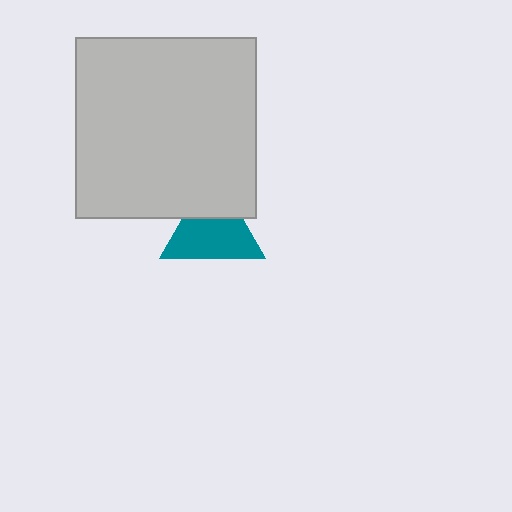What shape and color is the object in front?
The object in front is a light gray square.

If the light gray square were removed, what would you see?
You would see the complete teal triangle.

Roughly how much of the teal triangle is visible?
Most of it is visible (roughly 67%).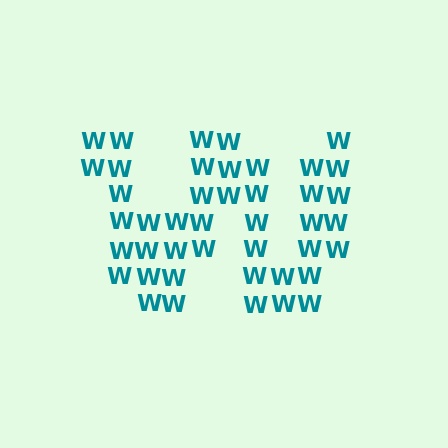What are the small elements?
The small elements are letter W's.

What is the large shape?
The large shape is the letter W.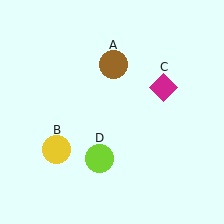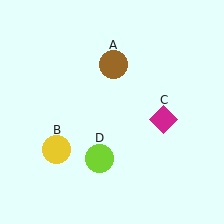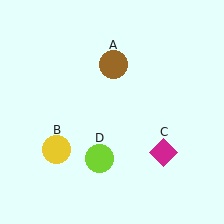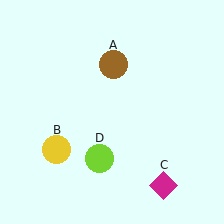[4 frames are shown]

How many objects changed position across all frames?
1 object changed position: magenta diamond (object C).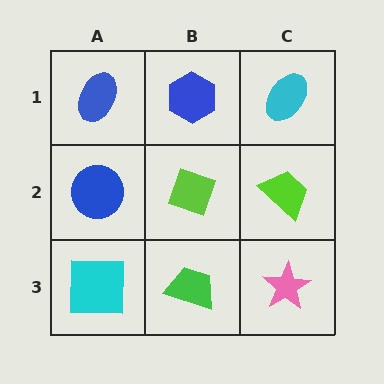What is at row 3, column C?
A pink star.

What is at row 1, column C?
A cyan ellipse.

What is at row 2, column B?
A lime diamond.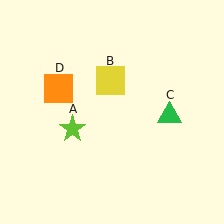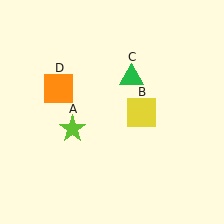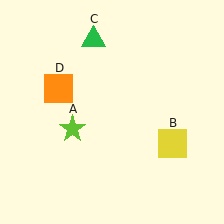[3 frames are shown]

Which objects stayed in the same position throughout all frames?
Lime star (object A) and orange square (object D) remained stationary.